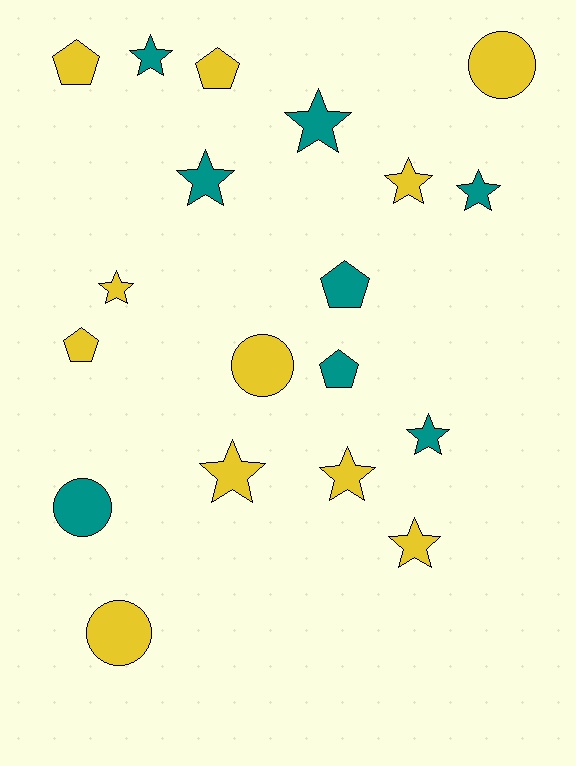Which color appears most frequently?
Yellow, with 11 objects.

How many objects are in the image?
There are 19 objects.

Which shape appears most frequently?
Star, with 10 objects.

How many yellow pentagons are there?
There are 3 yellow pentagons.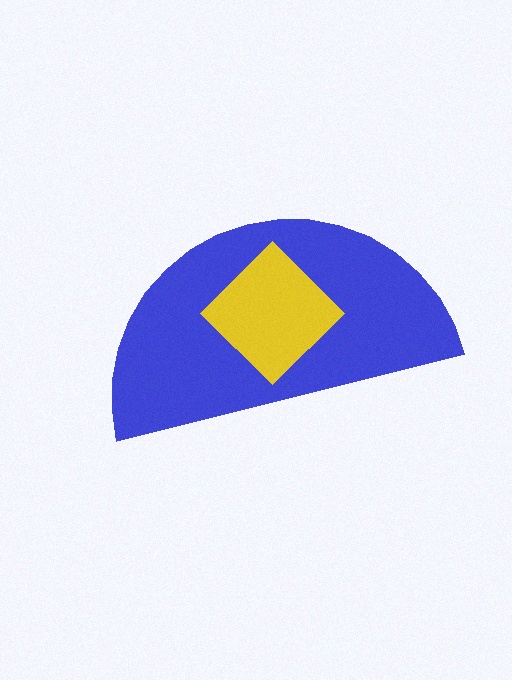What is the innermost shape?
The yellow diamond.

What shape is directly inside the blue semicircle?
The yellow diamond.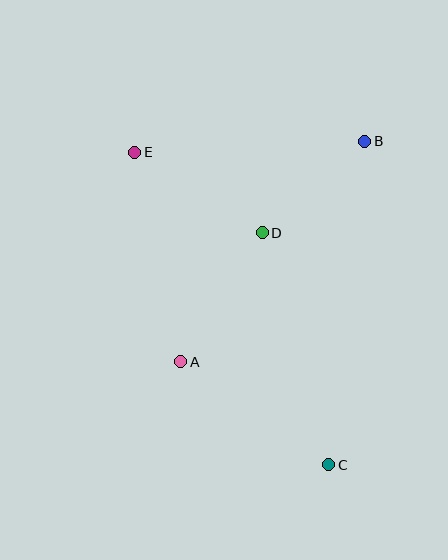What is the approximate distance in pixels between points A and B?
The distance between A and B is approximately 288 pixels.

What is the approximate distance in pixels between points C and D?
The distance between C and D is approximately 241 pixels.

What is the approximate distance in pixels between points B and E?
The distance between B and E is approximately 230 pixels.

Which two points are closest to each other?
Points B and D are closest to each other.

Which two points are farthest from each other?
Points C and E are farthest from each other.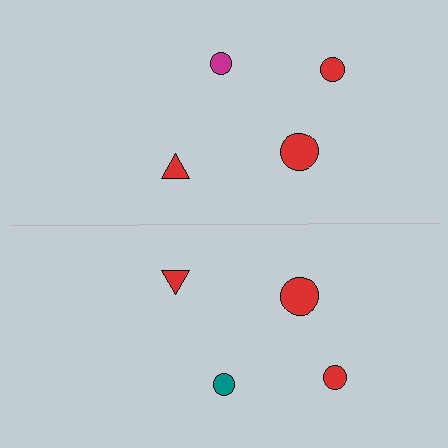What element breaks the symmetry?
The teal circle on the bottom side breaks the symmetry — its mirror counterpart is magenta.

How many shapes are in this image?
There are 8 shapes in this image.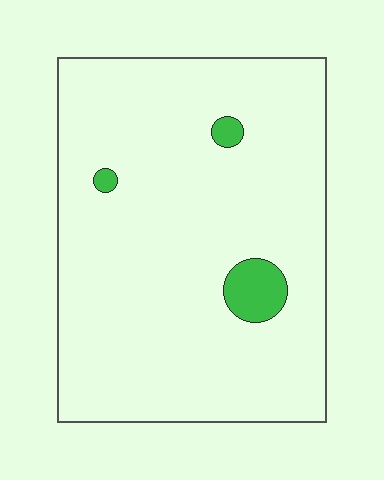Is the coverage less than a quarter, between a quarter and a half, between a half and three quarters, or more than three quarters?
Less than a quarter.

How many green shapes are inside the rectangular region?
3.